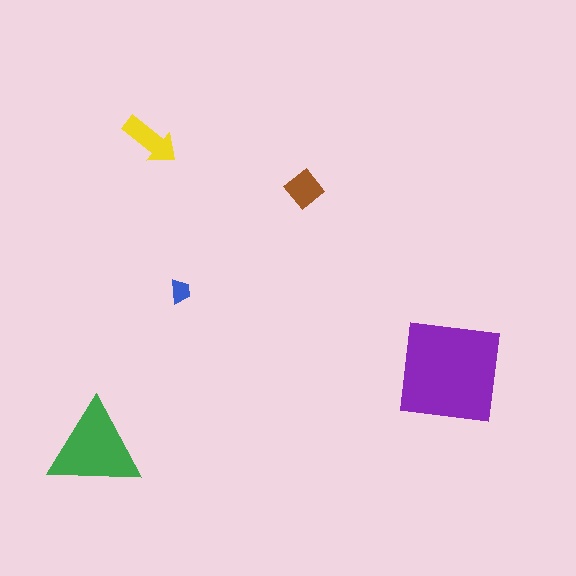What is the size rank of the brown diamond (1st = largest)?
4th.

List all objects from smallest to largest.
The blue trapezoid, the brown diamond, the yellow arrow, the green triangle, the purple square.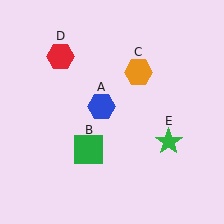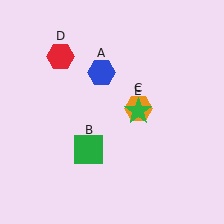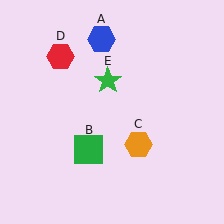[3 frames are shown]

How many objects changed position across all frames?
3 objects changed position: blue hexagon (object A), orange hexagon (object C), green star (object E).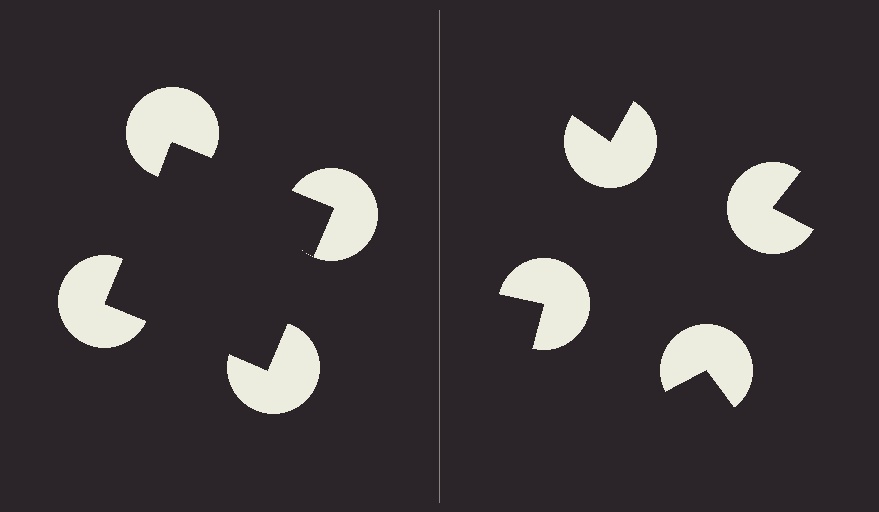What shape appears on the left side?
An illusory square.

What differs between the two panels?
The pac-man discs are positioned identically on both sides; only the wedge orientations differ. On the left they align to a square; on the right they are misaligned.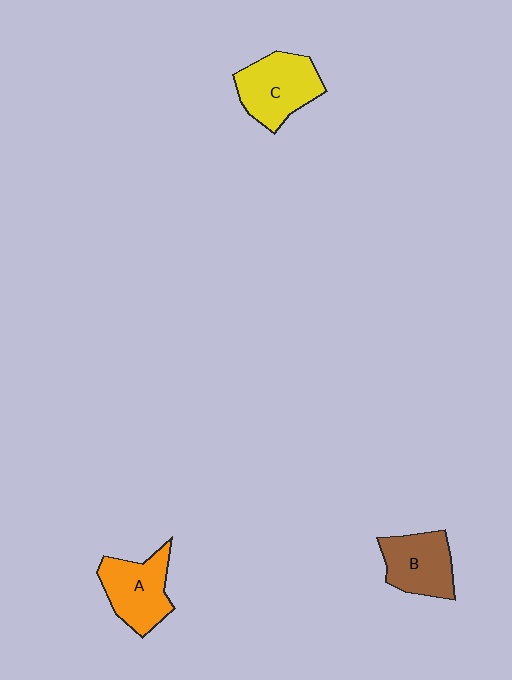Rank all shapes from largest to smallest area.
From largest to smallest: C (yellow), A (orange), B (brown).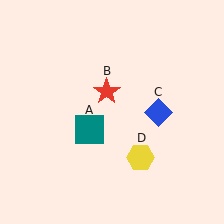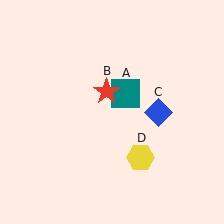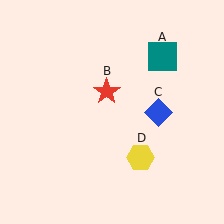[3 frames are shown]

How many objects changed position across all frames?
1 object changed position: teal square (object A).